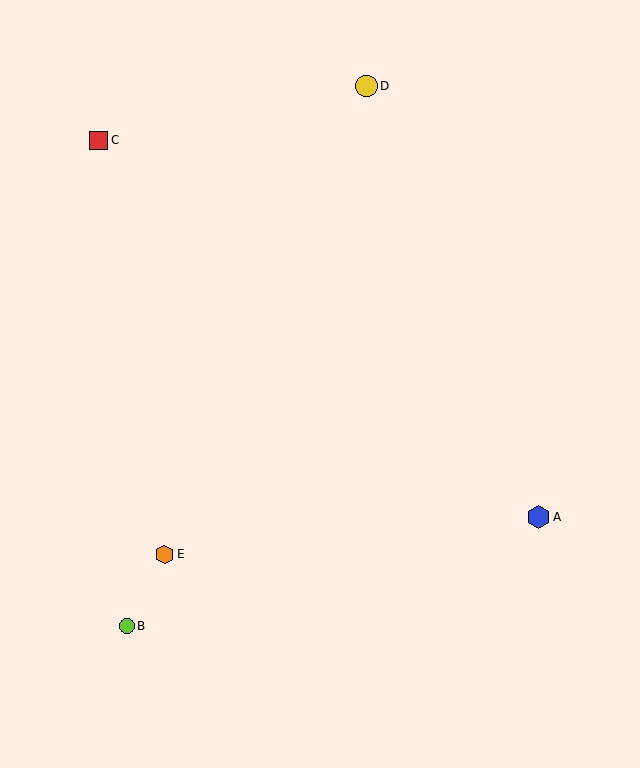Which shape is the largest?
The blue hexagon (labeled A) is the largest.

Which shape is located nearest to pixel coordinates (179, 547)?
The orange hexagon (labeled E) at (165, 554) is nearest to that location.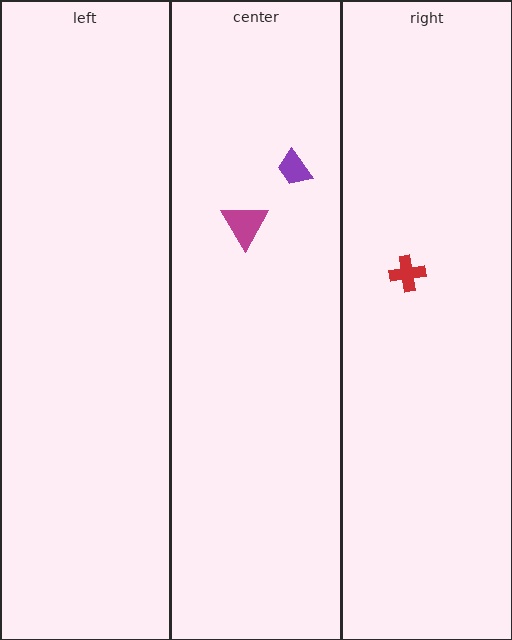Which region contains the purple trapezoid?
The center region.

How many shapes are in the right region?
1.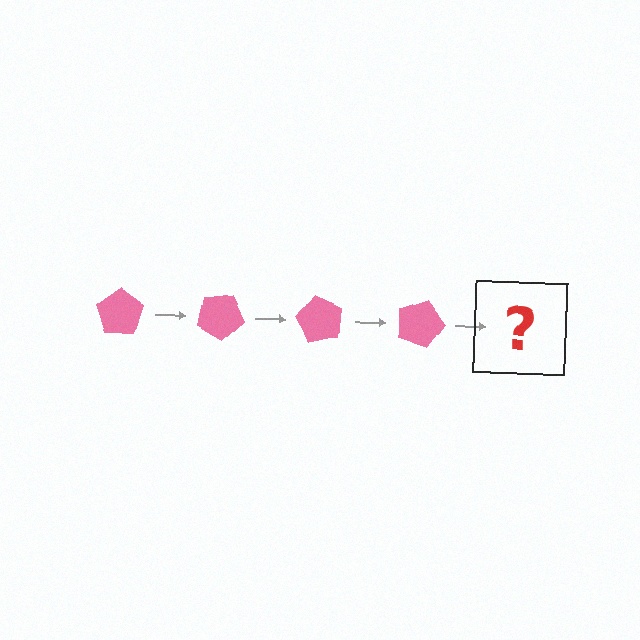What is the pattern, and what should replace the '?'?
The pattern is that the pentagon rotates 30 degrees each step. The '?' should be a pink pentagon rotated 120 degrees.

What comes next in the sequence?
The next element should be a pink pentagon rotated 120 degrees.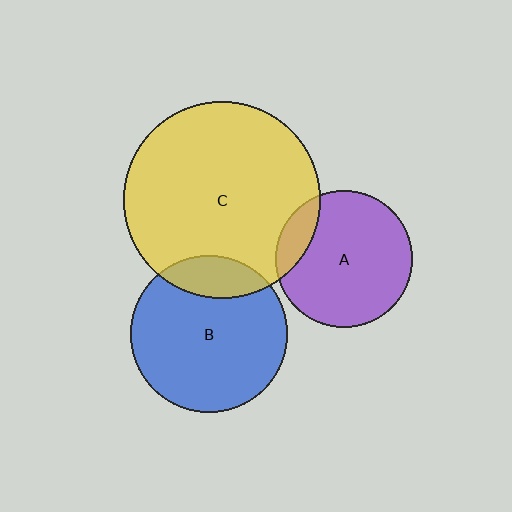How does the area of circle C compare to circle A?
Approximately 2.1 times.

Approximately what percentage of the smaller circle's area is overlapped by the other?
Approximately 15%.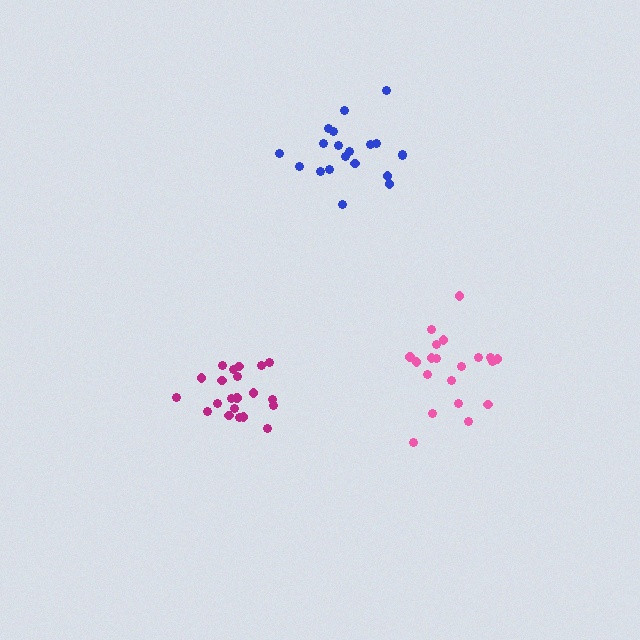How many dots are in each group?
Group 1: 21 dots, Group 2: 20 dots, Group 3: 20 dots (61 total).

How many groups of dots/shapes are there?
There are 3 groups.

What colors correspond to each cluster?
The clusters are colored: magenta, pink, blue.